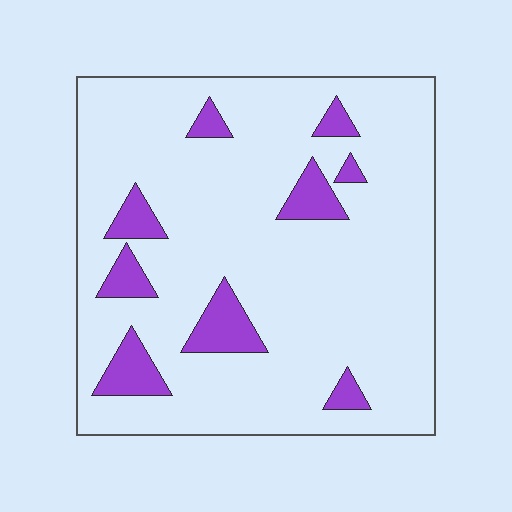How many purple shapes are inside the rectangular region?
9.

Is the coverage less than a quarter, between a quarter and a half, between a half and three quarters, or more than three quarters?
Less than a quarter.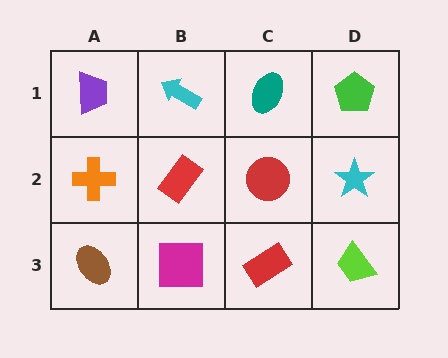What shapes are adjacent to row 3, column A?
An orange cross (row 2, column A), a magenta square (row 3, column B).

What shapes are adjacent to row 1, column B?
A red rectangle (row 2, column B), a purple trapezoid (row 1, column A), a teal ellipse (row 1, column C).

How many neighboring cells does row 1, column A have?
2.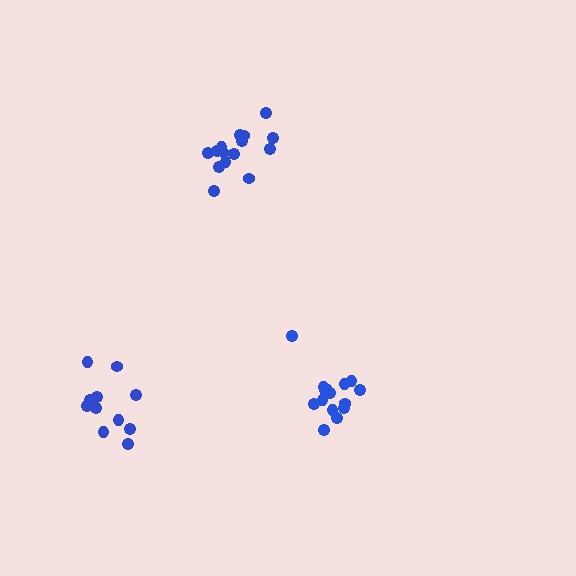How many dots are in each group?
Group 1: 15 dots, Group 2: 15 dots, Group 3: 11 dots (41 total).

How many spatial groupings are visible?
There are 3 spatial groupings.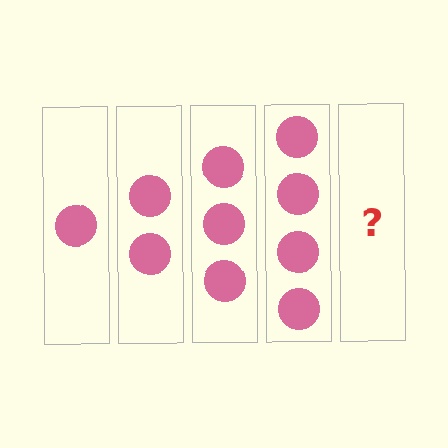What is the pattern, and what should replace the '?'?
The pattern is that each step adds one more circle. The '?' should be 5 circles.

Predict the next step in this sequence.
The next step is 5 circles.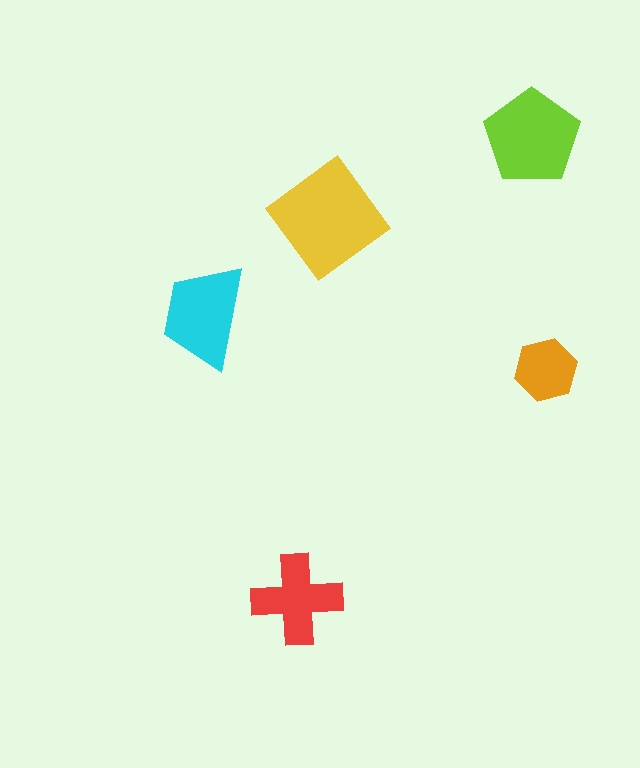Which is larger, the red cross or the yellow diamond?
The yellow diamond.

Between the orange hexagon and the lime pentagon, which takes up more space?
The lime pentagon.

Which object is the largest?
The yellow diamond.